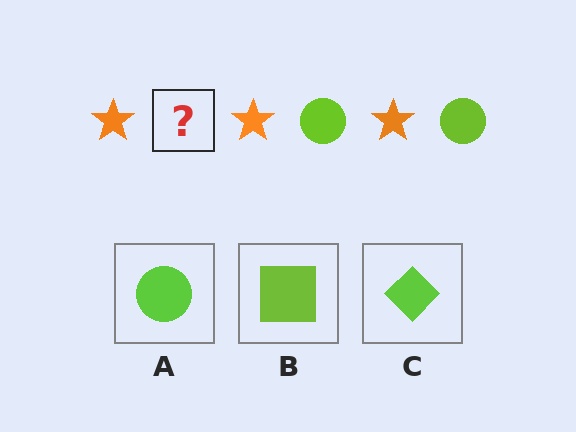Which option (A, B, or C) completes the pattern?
A.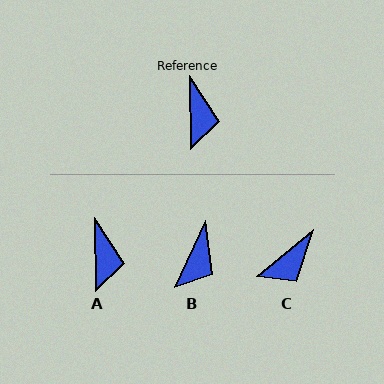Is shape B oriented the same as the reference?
No, it is off by about 25 degrees.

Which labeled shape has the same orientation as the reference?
A.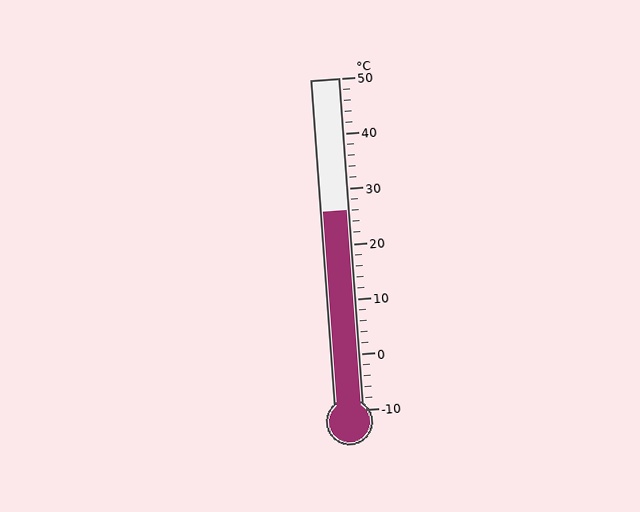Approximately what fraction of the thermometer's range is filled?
The thermometer is filled to approximately 60% of its range.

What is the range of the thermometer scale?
The thermometer scale ranges from -10°C to 50°C.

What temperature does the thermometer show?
The thermometer shows approximately 26°C.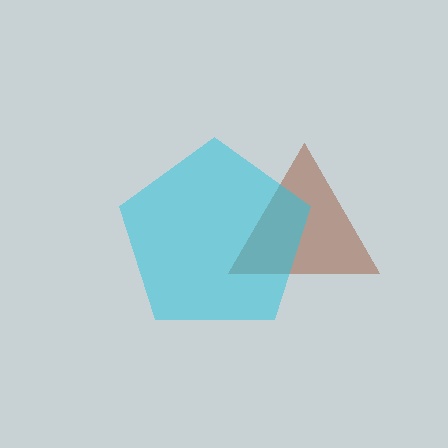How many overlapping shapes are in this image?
There are 2 overlapping shapes in the image.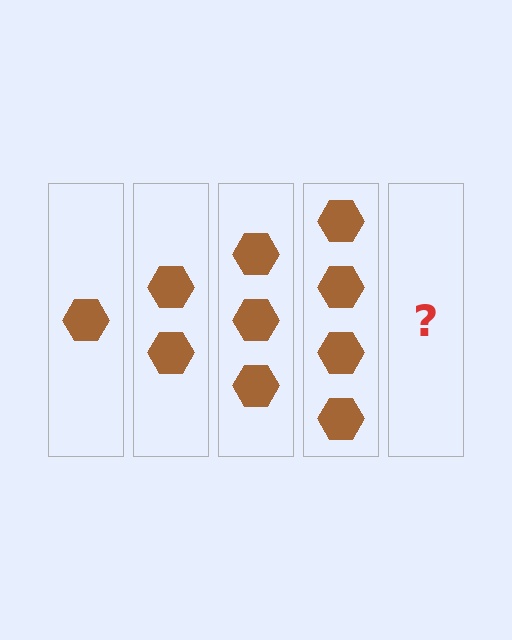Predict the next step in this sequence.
The next step is 5 hexagons.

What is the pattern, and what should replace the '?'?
The pattern is that each step adds one more hexagon. The '?' should be 5 hexagons.